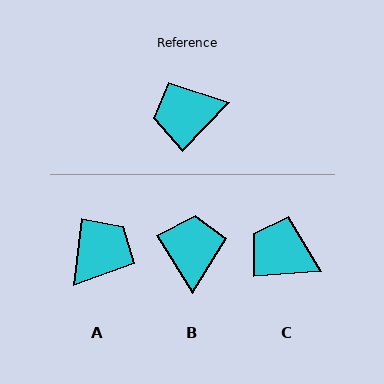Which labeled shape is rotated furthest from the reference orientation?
A, about 142 degrees away.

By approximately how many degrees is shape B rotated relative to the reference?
Approximately 104 degrees clockwise.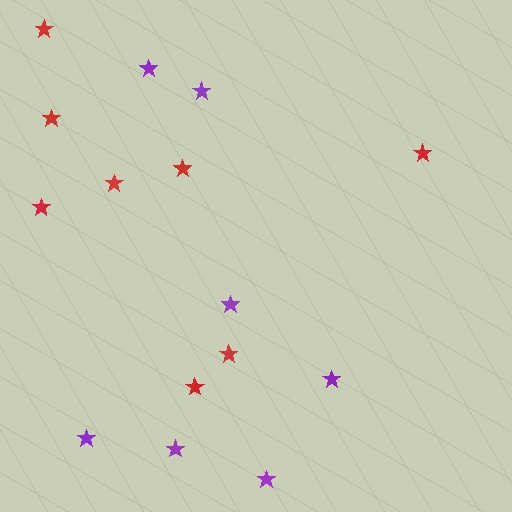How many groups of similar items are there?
There are 2 groups: one group of purple stars (7) and one group of red stars (8).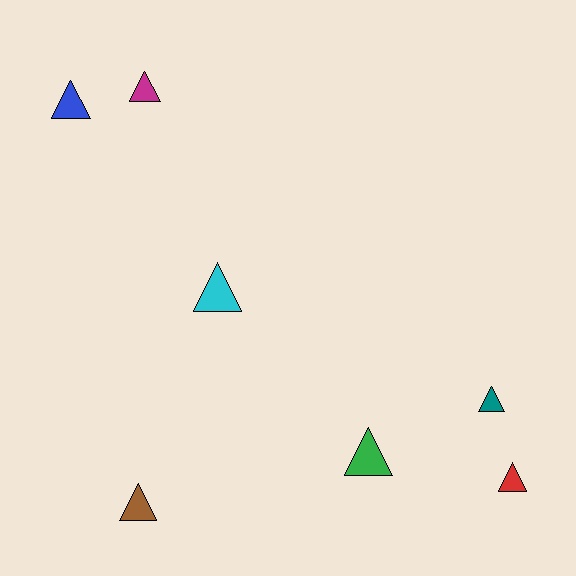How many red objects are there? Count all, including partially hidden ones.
There is 1 red object.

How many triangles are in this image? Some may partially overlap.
There are 7 triangles.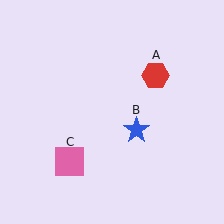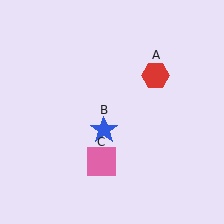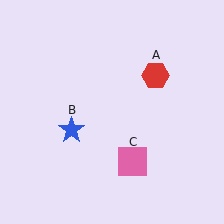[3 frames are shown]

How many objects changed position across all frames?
2 objects changed position: blue star (object B), pink square (object C).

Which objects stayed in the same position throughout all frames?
Red hexagon (object A) remained stationary.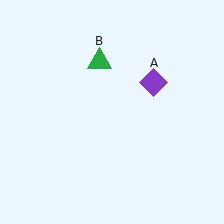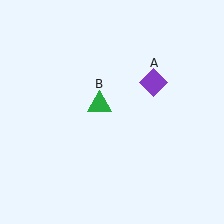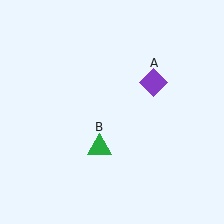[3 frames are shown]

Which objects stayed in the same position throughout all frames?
Purple diamond (object A) remained stationary.